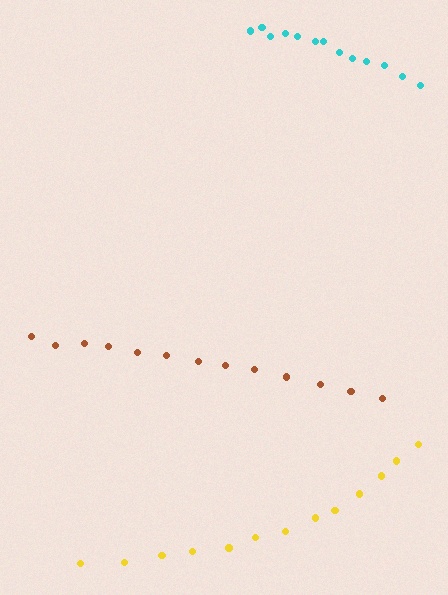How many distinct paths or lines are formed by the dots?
There are 3 distinct paths.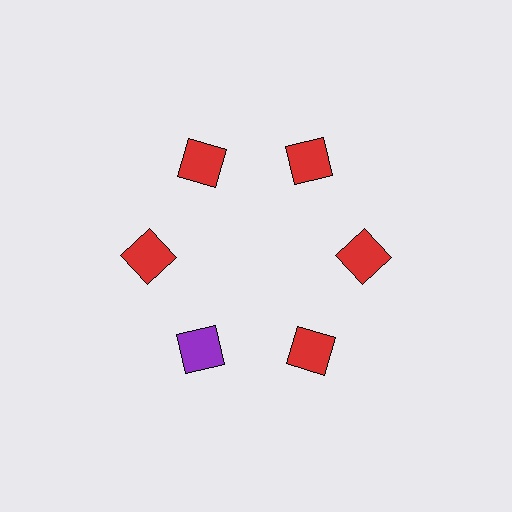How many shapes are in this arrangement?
There are 6 shapes arranged in a ring pattern.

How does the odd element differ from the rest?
It has a different color: purple instead of red.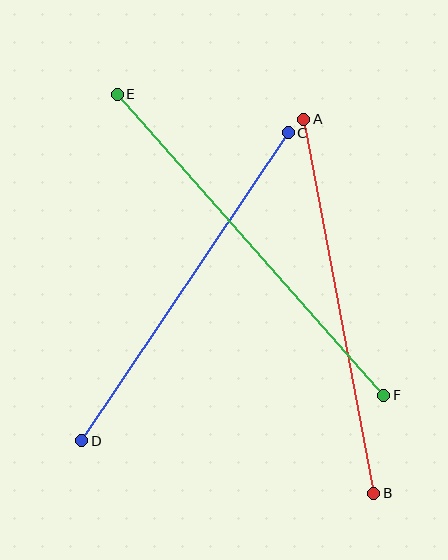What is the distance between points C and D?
The distance is approximately 371 pixels.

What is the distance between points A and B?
The distance is approximately 381 pixels.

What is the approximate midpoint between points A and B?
The midpoint is at approximately (339, 306) pixels.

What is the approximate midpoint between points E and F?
The midpoint is at approximately (251, 245) pixels.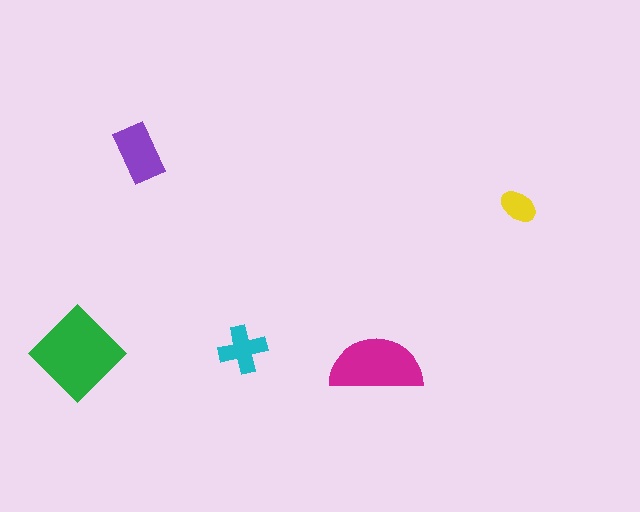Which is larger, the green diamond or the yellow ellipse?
The green diamond.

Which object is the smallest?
The yellow ellipse.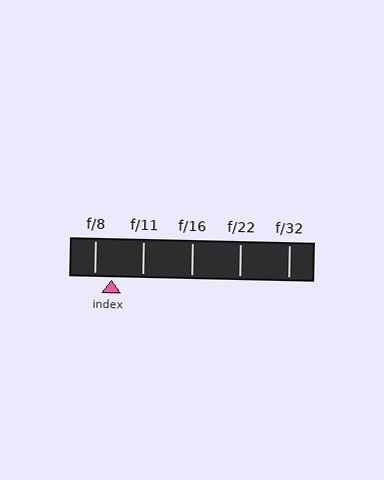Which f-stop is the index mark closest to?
The index mark is closest to f/8.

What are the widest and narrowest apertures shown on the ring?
The widest aperture shown is f/8 and the narrowest is f/32.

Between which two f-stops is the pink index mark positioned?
The index mark is between f/8 and f/11.